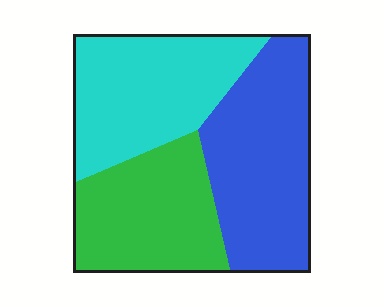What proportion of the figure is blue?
Blue covers roughly 35% of the figure.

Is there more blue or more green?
Blue.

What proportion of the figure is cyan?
Cyan takes up about one third (1/3) of the figure.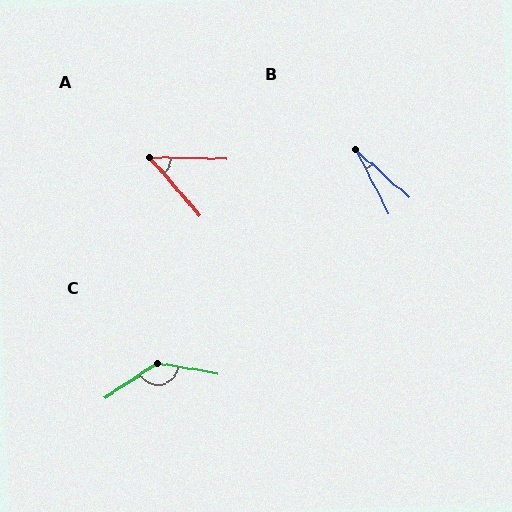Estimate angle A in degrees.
Approximately 48 degrees.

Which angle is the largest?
C, at approximately 137 degrees.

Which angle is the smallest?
B, at approximately 21 degrees.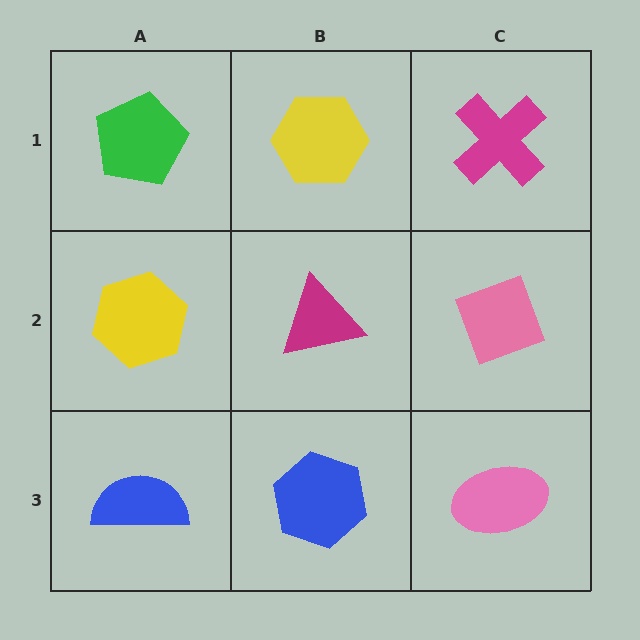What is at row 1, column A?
A green pentagon.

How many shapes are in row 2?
3 shapes.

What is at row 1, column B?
A yellow hexagon.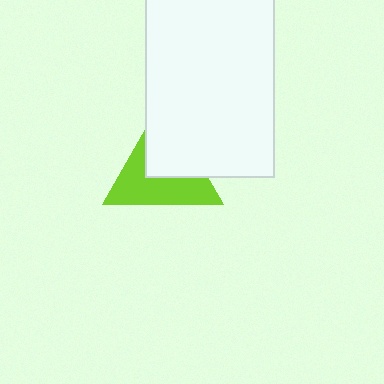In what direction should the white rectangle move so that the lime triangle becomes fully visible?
The white rectangle should move toward the upper-right. That is the shortest direction to clear the overlap and leave the lime triangle fully visible.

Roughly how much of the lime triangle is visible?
About half of it is visible (roughly 56%).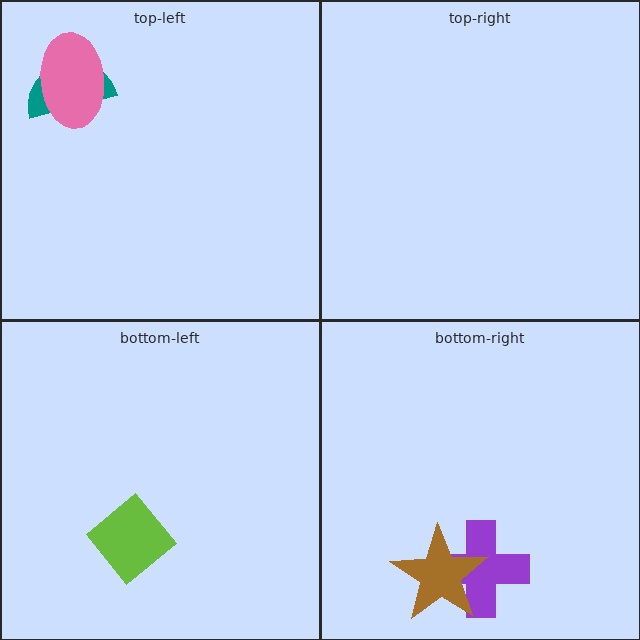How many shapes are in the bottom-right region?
2.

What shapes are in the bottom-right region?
The purple cross, the brown star.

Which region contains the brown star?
The bottom-right region.